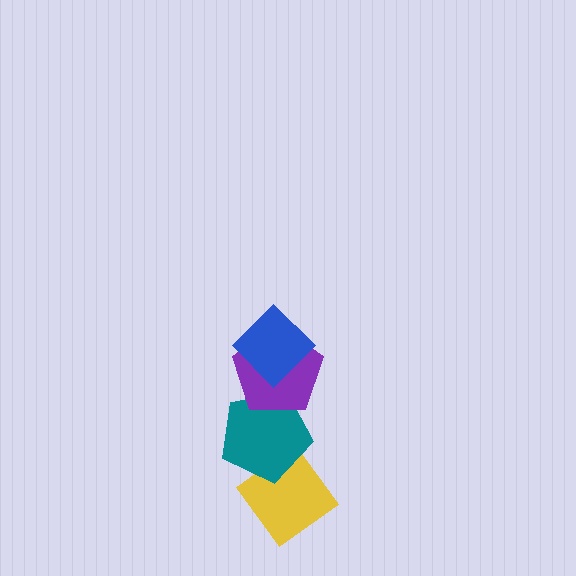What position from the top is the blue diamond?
The blue diamond is 1st from the top.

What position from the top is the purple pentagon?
The purple pentagon is 2nd from the top.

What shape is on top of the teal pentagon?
The purple pentagon is on top of the teal pentagon.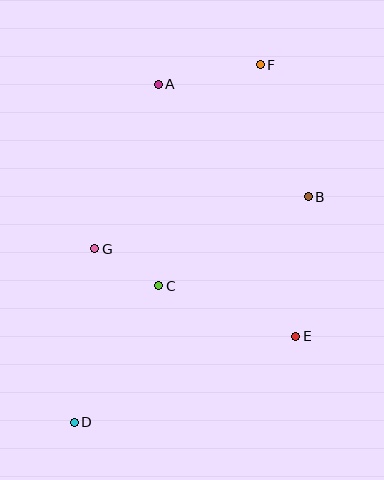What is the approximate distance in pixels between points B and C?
The distance between B and C is approximately 174 pixels.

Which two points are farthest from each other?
Points D and F are farthest from each other.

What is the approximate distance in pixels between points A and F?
The distance between A and F is approximately 104 pixels.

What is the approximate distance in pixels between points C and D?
The distance between C and D is approximately 161 pixels.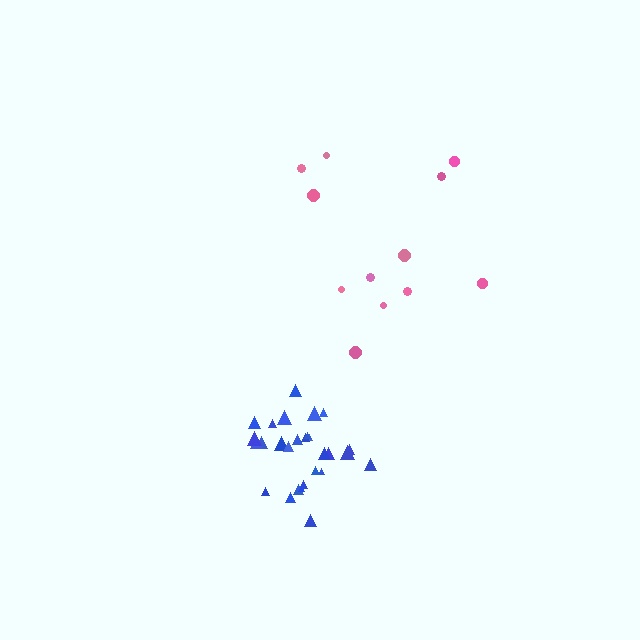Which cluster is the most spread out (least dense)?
Pink.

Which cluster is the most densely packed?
Blue.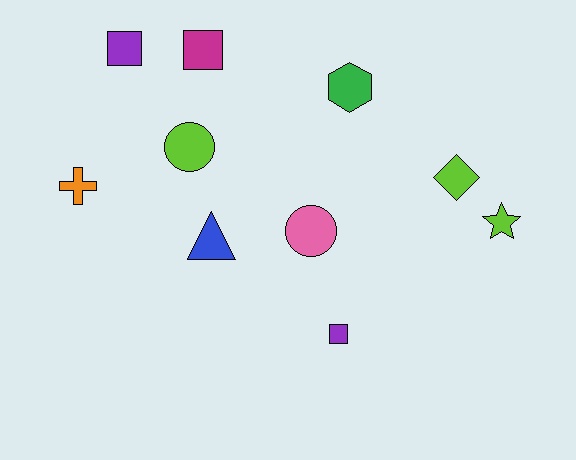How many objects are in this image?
There are 10 objects.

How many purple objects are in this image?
There are 2 purple objects.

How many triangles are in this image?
There is 1 triangle.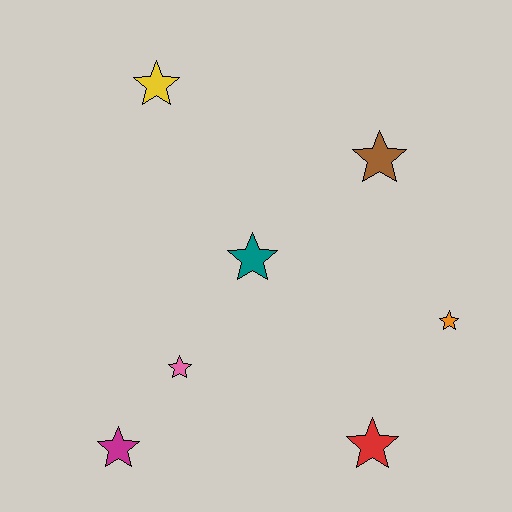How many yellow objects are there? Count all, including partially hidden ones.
There is 1 yellow object.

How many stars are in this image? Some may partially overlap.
There are 7 stars.